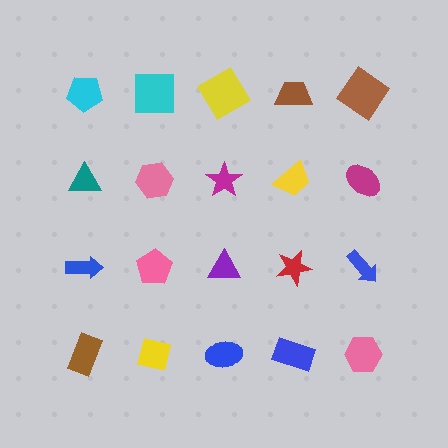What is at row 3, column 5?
A blue arrow.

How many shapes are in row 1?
5 shapes.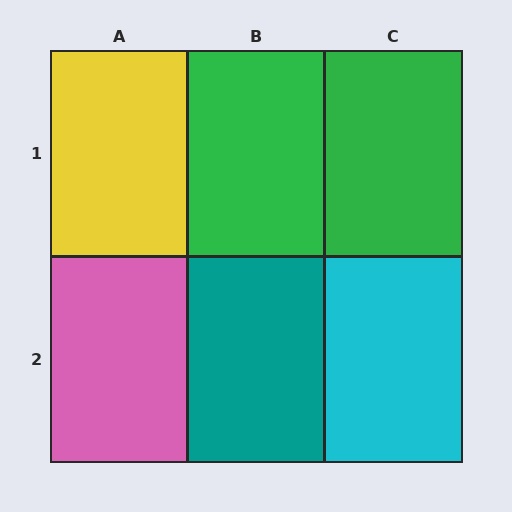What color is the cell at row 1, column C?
Green.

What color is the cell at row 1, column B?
Green.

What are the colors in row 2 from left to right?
Pink, teal, cyan.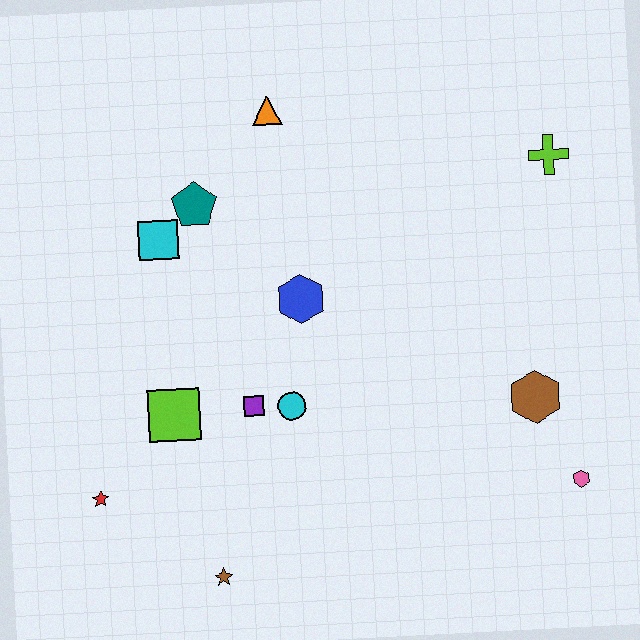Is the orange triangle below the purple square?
No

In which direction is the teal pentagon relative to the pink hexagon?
The teal pentagon is to the left of the pink hexagon.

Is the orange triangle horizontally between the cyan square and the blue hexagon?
Yes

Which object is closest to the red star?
The lime square is closest to the red star.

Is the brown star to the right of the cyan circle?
No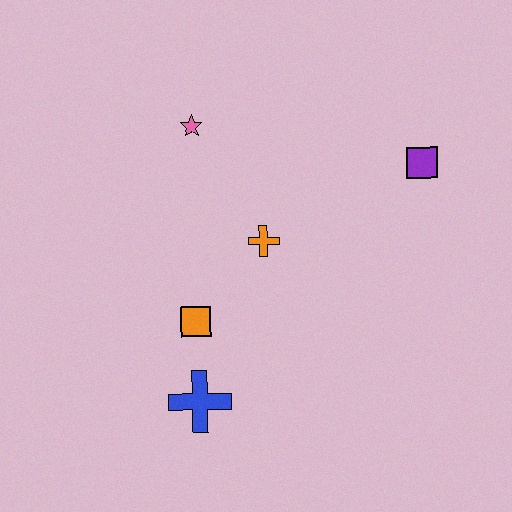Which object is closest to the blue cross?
The orange square is closest to the blue cross.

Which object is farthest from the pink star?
The blue cross is farthest from the pink star.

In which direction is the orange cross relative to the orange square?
The orange cross is above the orange square.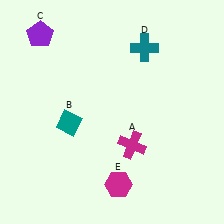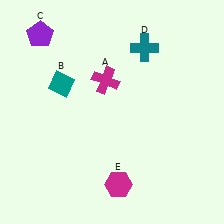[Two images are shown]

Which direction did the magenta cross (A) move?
The magenta cross (A) moved up.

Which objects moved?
The objects that moved are: the magenta cross (A), the teal diamond (B).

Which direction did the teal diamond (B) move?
The teal diamond (B) moved up.